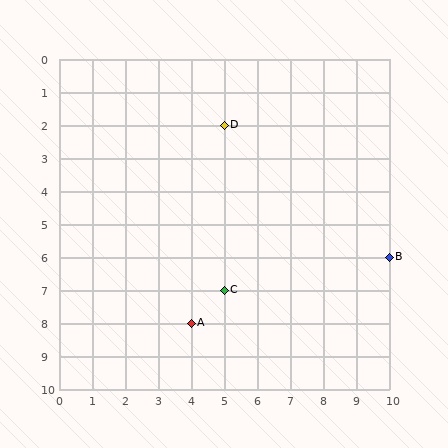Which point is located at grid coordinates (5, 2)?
Point D is at (5, 2).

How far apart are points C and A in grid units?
Points C and A are 1 column and 1 row apart (about 1.4 grid units diagonally).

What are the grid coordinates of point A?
Point A is at grid coordinates (4, 8).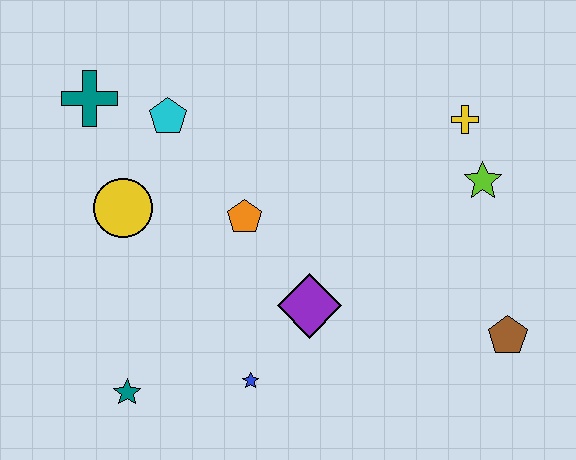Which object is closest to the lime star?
The yellow cross is closest to the lime star.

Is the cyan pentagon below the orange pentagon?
No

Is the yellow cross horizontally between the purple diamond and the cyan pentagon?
No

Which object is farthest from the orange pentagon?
The brown pentagon is farthest from the orange pentagon.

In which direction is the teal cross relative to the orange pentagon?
The teal cross is to the left of the orange pentagon.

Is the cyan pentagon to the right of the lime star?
No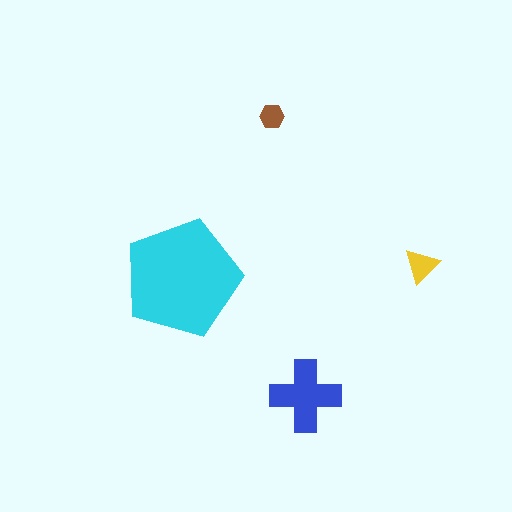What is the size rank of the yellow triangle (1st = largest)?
3rd.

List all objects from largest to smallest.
The cyan pentagon, the blue cross, the yellow triangle, the brown hexagon.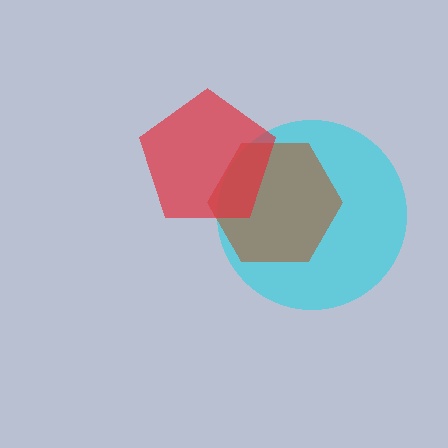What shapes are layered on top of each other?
The layered shapes are: a cyan circle, a brown hexagon, a red pentagon.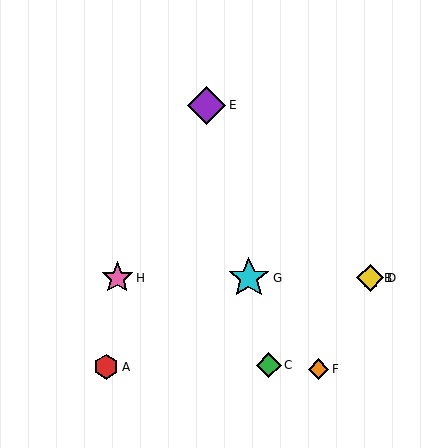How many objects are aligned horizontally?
4 objects (B, D, G, H) are aligned horizontally.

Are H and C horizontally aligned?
No, H is at y≈278 and C is at y≈365.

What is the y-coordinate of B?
Object B is at y≈278.